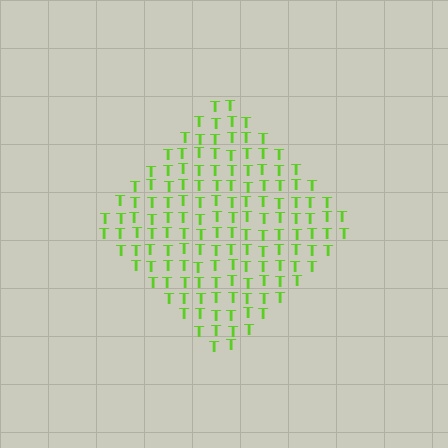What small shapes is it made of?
It is made of small letter T's.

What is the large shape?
The large shape is a diamond.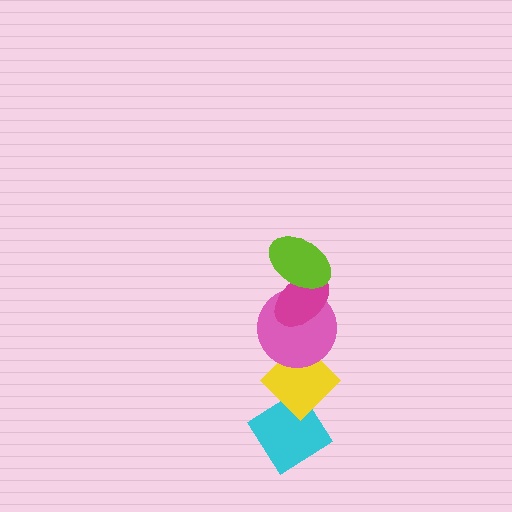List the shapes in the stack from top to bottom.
From top to bottom: the lime ellipse, the magenta ellipse, the pink circle, the yellow diamond, the cyan diamond.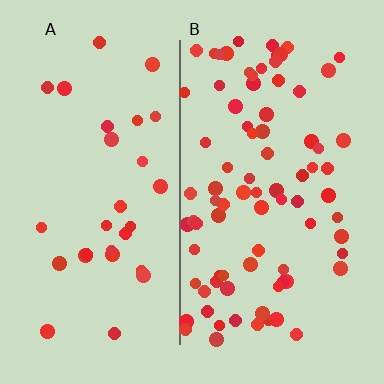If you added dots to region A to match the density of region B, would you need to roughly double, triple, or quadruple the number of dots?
Approximately triple.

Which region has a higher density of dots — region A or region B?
B (the right).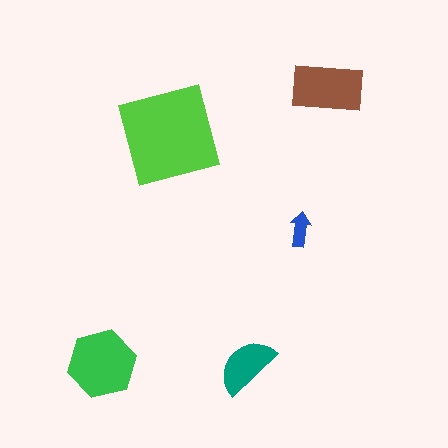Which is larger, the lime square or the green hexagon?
The lime square.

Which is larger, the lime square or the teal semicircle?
The lime square.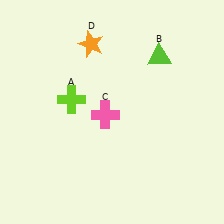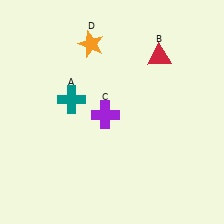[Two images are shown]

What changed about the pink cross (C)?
In Image 1, C is pink. In Image 2, it changed to purple.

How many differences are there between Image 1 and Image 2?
There are 3 differences between the two images.